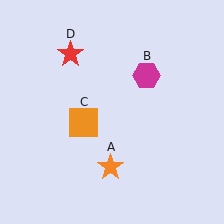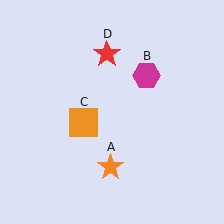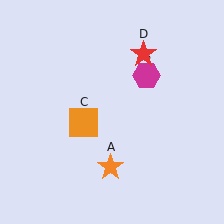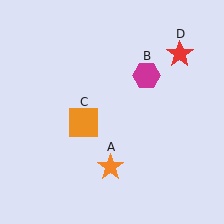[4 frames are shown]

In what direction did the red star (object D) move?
The red star (object D) moved right.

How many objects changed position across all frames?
1 object changed position: red star (object D).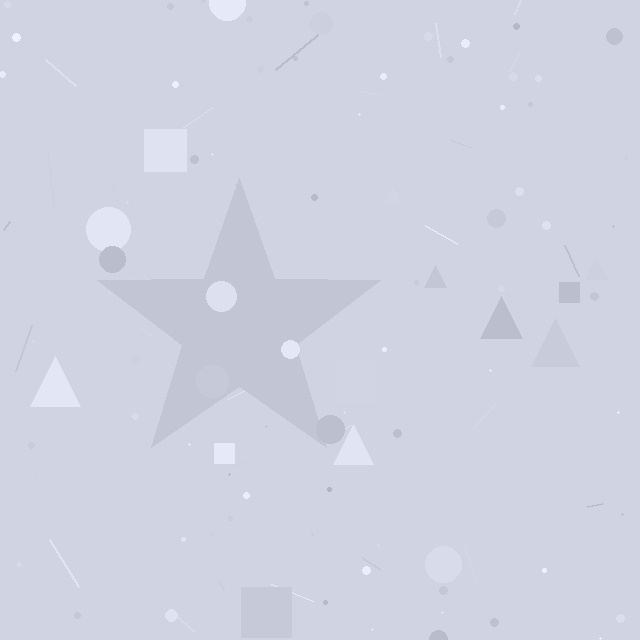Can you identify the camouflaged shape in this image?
The camouflaged shape is a star.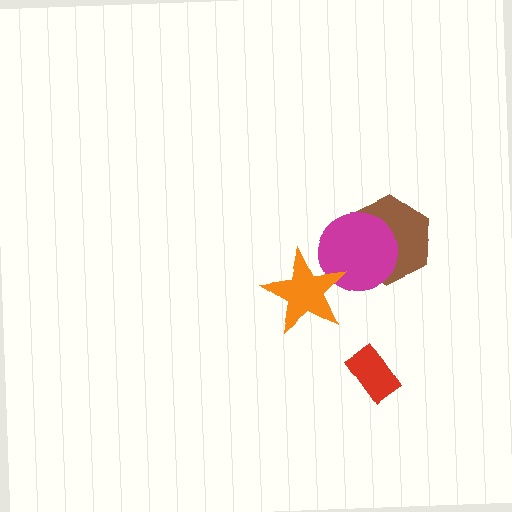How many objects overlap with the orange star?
1 object overlaps with the orange star.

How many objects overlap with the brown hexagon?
1 object overlaps with the brown hexagon.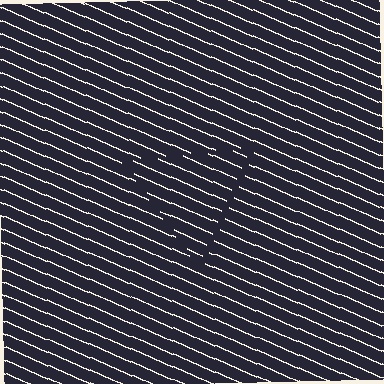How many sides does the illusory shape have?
3 sides — the line-ends trace a triangle.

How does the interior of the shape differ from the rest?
The interior of the shape contains the same grating, shifted by half a period — the contour is defined by the phase discontinuity where line-ends from the inner and outer gratings abut.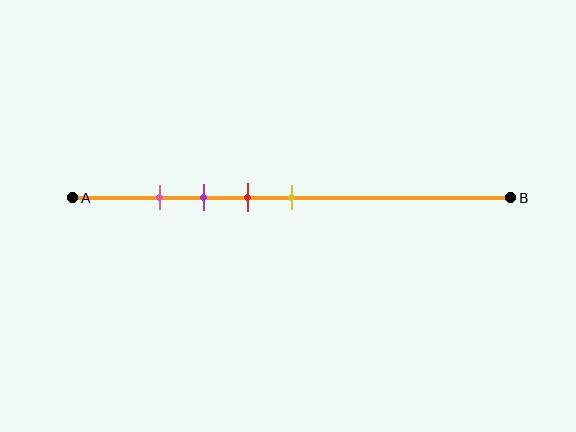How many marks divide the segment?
There are 4 marks dividing the segment.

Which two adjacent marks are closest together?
The pink and purple marks are the closest adjacent pair.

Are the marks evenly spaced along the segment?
Yes, the marks are approximately evenly spaced.